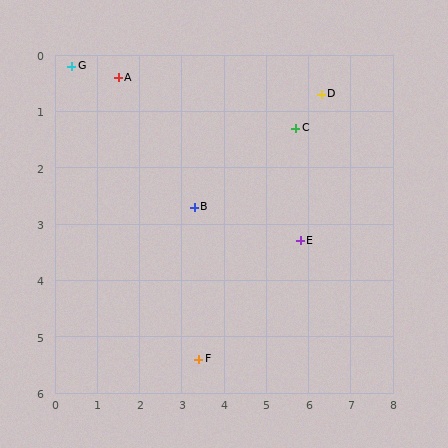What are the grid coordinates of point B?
Point B is at approximately (3.3, 2.7).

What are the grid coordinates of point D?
Point D is at approximately (6.3, 0.7).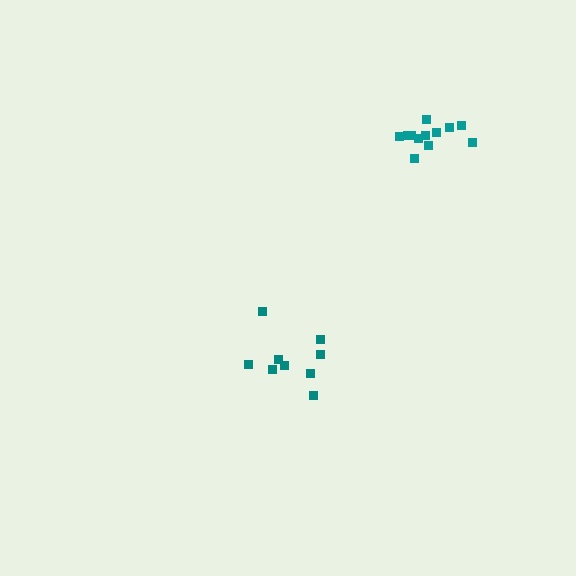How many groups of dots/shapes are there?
There are 2 groups.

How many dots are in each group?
Group 1: 9 dots, Group 2: 12 dots (21 total).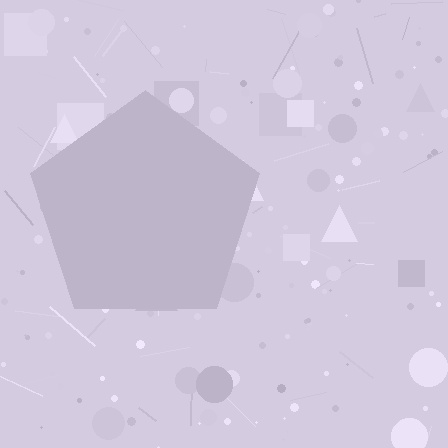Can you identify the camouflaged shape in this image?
The camouflaged shape is a pentagon.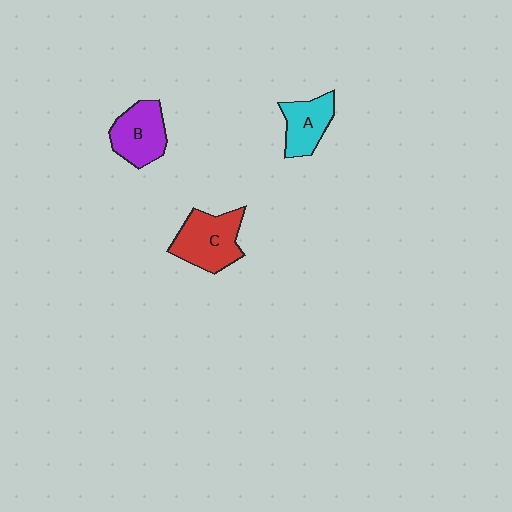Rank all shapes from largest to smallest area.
From largest to smallest: C (red), B (purple), A (cyan).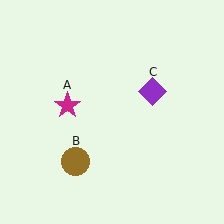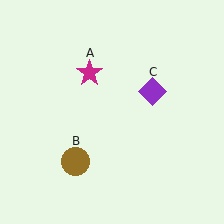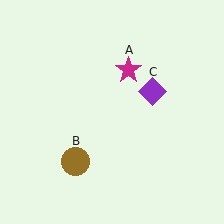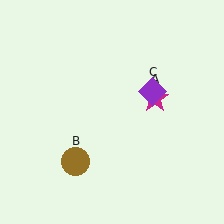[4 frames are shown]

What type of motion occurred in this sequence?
The magenta star (object A) rotated clockwise around the center of the scene.